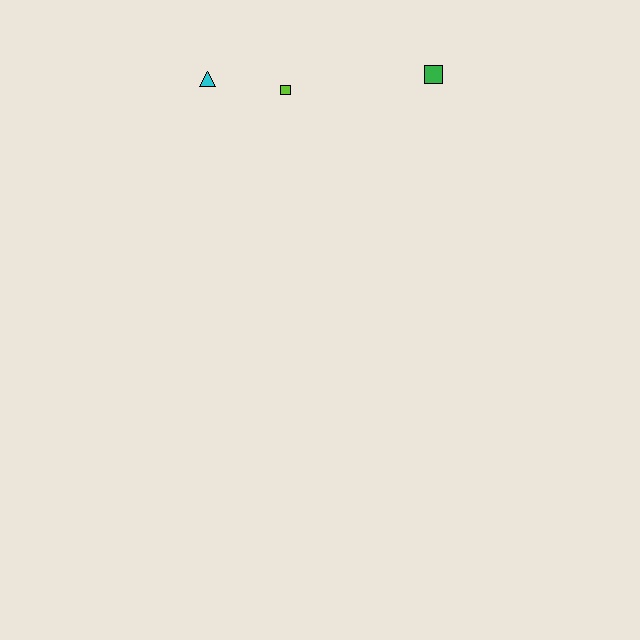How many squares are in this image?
There are 2 squares.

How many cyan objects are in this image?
There is 1 cyan object.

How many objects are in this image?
There are 3 objects.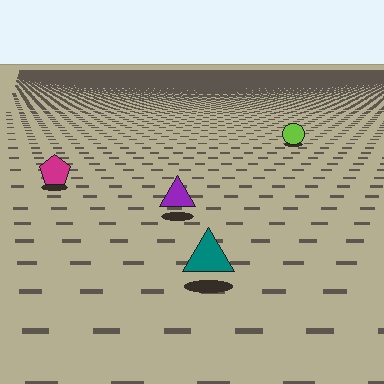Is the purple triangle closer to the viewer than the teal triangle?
No. The teal triangle is closer — you can tell from the texture gradient: the ground texture is coarser near it.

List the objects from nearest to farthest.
From nearest to farthest: the teal triangle, the purple triangle, the magenta pentagon, the lime circle.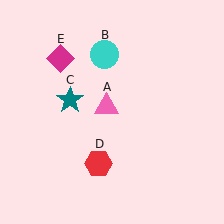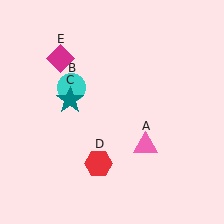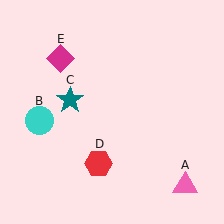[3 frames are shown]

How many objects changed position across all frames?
2 objects changed position: pink triangle (object A), cyan circle (object B).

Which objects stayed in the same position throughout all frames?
Teal star (object C) and red hexagon (object D) and magenta diamond (object E) remained stationary.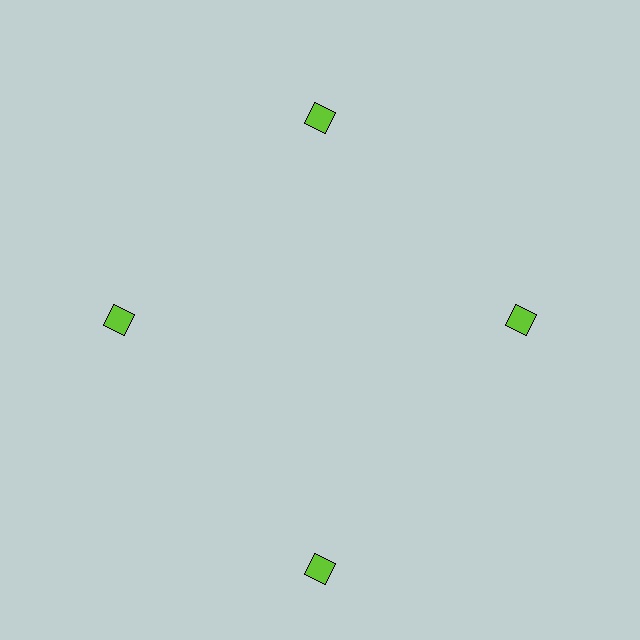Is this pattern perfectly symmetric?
No. The 4 lime squares are arranged in a ring, but one element near the 6 o'clock position is pushed outward from the center, breaking the 4-fold rotational symmetry.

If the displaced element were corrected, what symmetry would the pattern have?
It would have 4-fold rotational symmetry — the pattern would map onto itself every 90 degrees.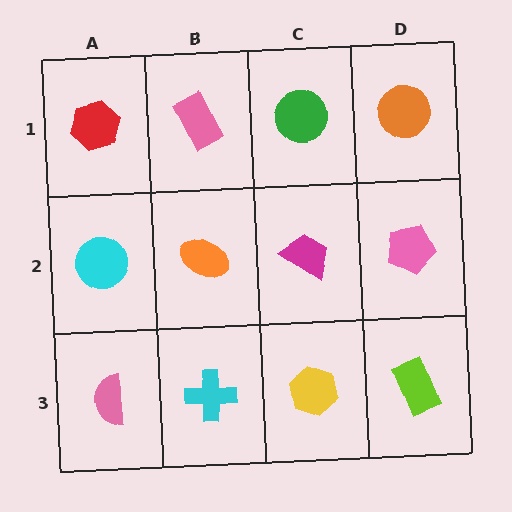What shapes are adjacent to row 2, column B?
A pink rectangle (row 1, column B), a cyan cross (row 3, column B), a cyan circle (row 2, column A), a magenta trapezoid (row 2, column C).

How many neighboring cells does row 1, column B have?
3.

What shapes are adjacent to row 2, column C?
A green circle (row 1, column C), a yellow hexagon (row 3, column C), an orange ellipse (row 2, column B), a pink pentagon (row 2, column D).